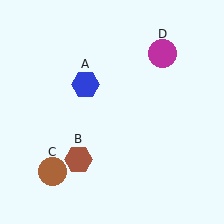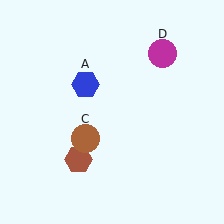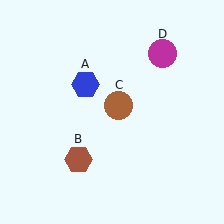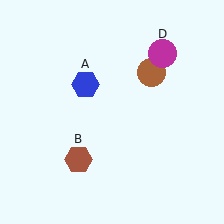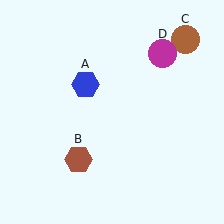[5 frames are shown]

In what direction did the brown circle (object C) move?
The brown circle (object C) moved up and to the right.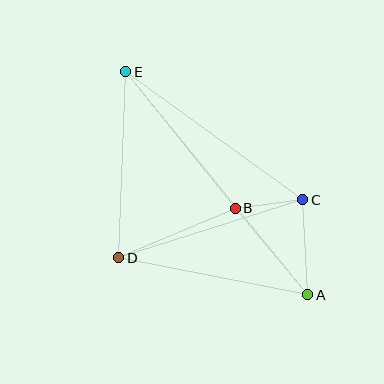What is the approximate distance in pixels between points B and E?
The distance between B and E is approximately 175 pixels.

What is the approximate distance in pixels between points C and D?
The distance between C and D is approximately 193 pixels.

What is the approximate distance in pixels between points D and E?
The distance between D and E is approximately 186 pixels.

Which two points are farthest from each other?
Points A and E are farthest from each other.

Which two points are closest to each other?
Points B and C are closest to each other.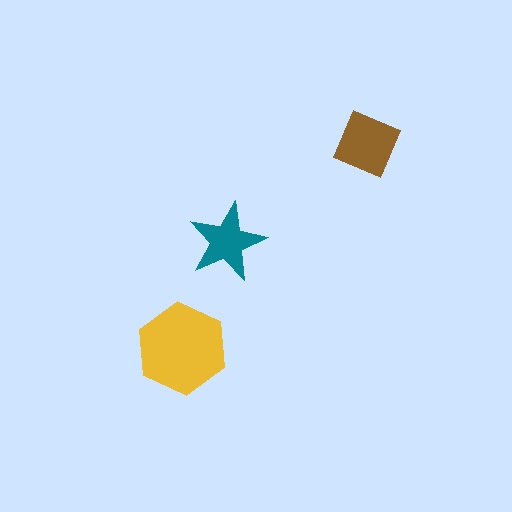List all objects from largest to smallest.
The yellow hexagon, the brown diamond, the teal star.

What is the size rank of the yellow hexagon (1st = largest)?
1st.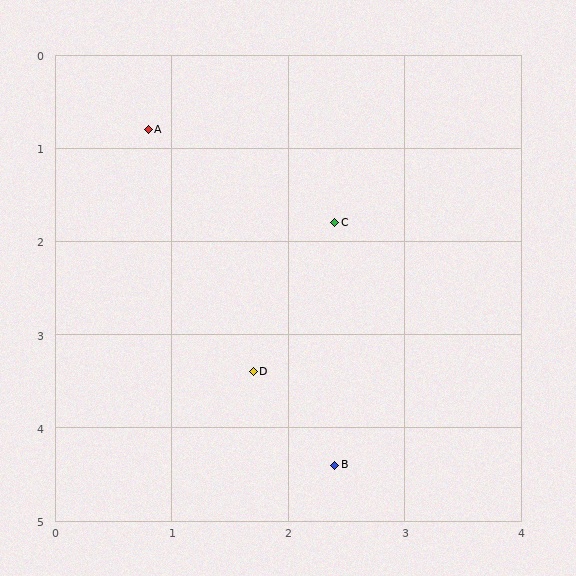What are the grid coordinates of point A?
Point A is at approximately (0.8, 0.8).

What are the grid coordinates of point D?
Point D is at approximately (1.7, 3.4).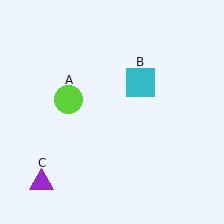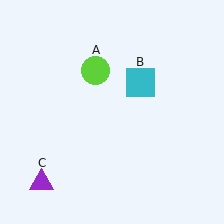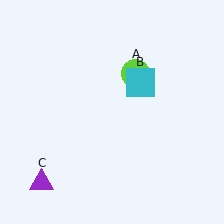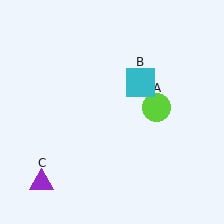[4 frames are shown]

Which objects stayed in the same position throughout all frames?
Cyan square (object B) and purple triangle (object C) remained stationary.